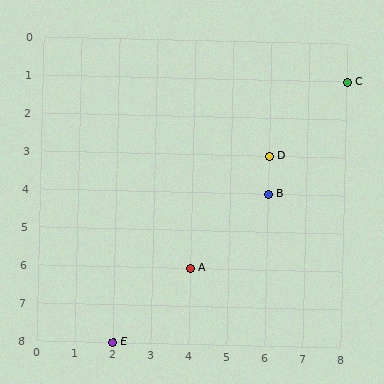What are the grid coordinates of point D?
Point D is at grid coordinates (6, 3).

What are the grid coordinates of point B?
Point B is at grid coordinates (6, 4).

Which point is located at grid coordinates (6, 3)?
Point D is at (6, 3).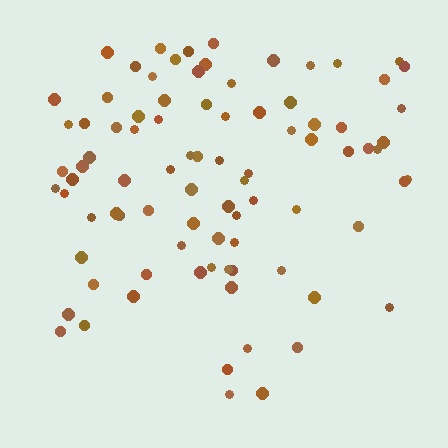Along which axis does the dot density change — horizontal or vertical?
Vertical.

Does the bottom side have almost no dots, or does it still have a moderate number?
Still a moderate number, just noticeably fewer than the top.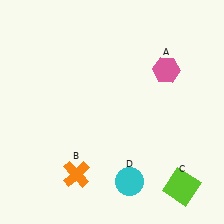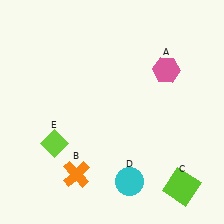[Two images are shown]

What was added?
A lime diamond (E) was added in Image 2.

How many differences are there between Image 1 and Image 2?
There is 1 difference between the two images.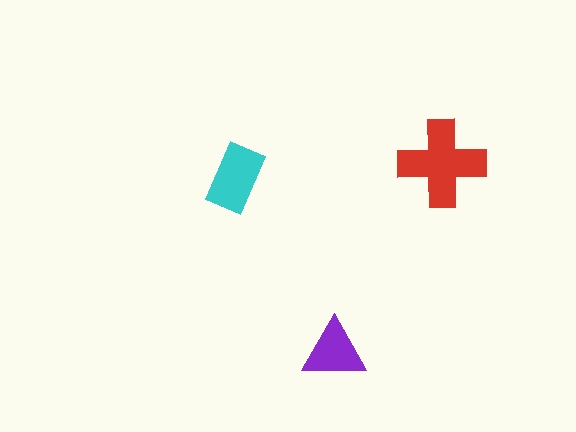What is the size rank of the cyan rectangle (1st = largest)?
2nd.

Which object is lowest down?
The purple triangle is bottommost.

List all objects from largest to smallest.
The red cross, the cyan rectangle, the purple triangle.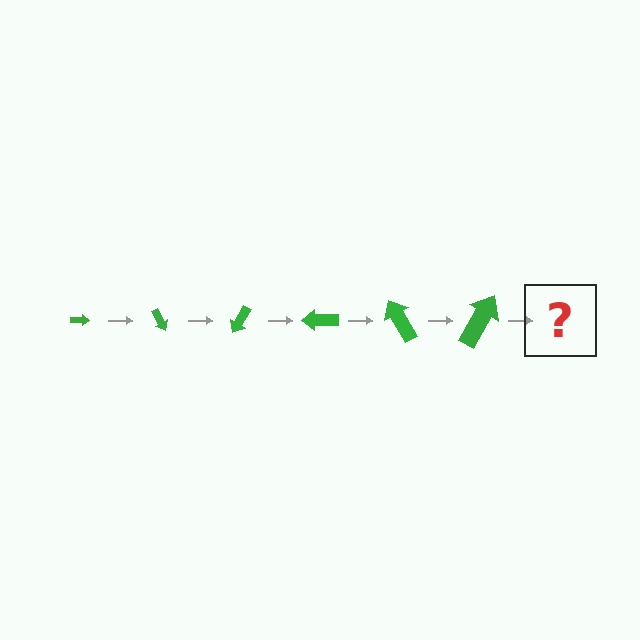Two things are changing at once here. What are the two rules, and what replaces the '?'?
The two rules are that the arrow grows larger each step and it rotates 60 degrees each step. The '?' should be an arrow, larger than the previous one and rotated 360 degrees from the start.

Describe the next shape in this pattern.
It should be an arrow, larger than the previous one and rotated 360 degrees from the start.